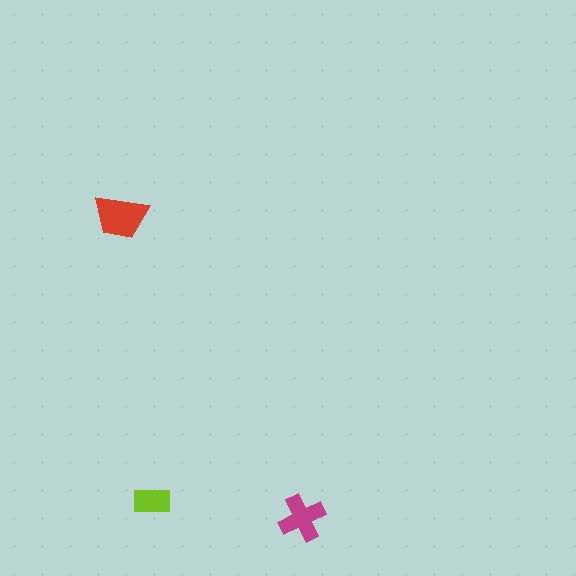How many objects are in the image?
There are 3 objects in the image.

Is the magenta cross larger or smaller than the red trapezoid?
Smaller.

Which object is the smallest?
The lime rectangle.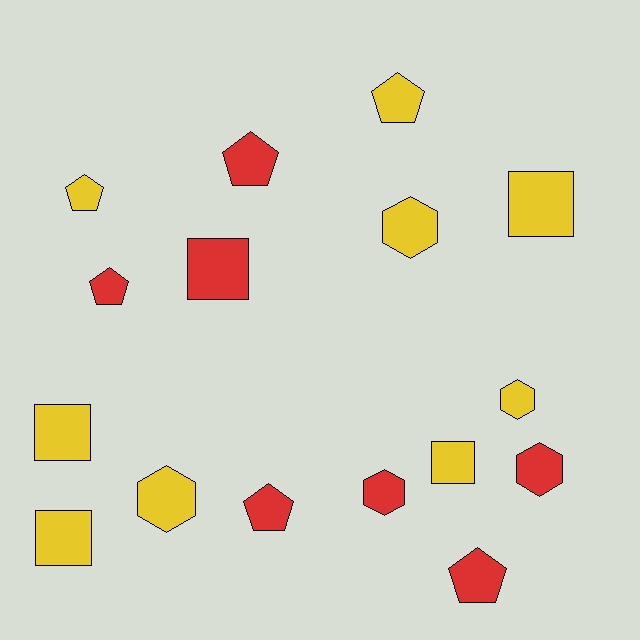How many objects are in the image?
There are 16 objects.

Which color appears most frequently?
Yellow, with 9 objects.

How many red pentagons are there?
There are 4 red pentagons.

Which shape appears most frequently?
Pentagon, with 6 objects.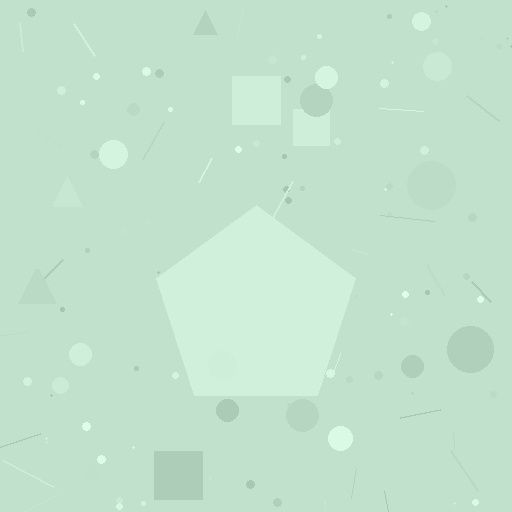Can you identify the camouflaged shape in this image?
The camouflaged shape is a pentagon.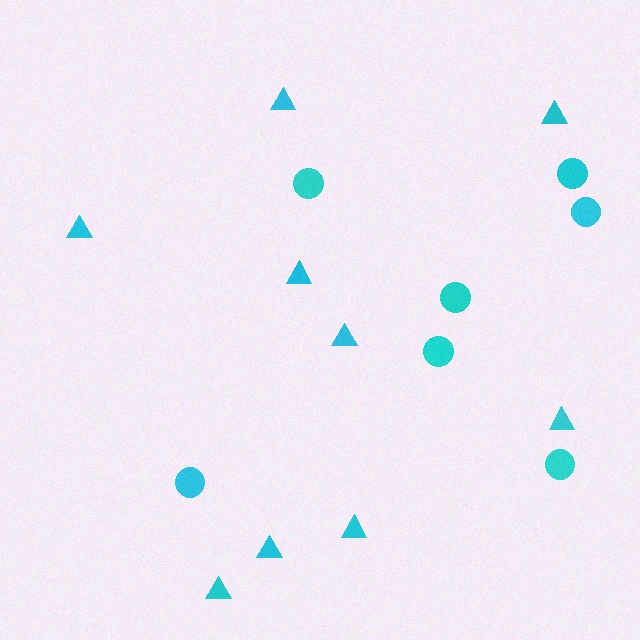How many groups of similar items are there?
There are 2 groups: one group of circles (7) and one group of triangles (9).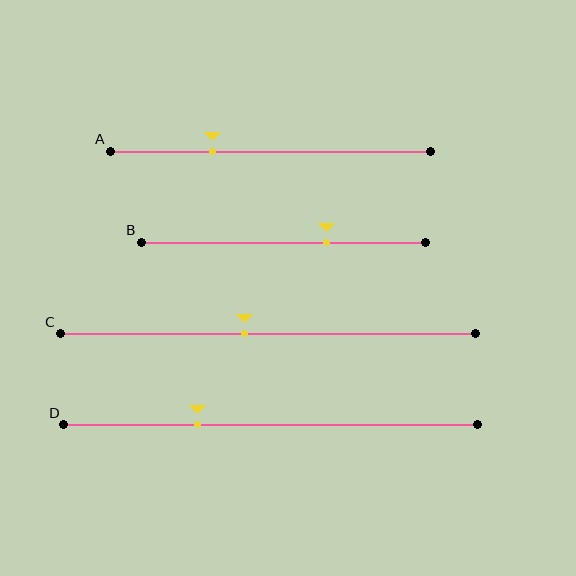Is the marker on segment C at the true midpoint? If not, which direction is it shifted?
No, the marker on segment C is shifted to the left by about 6% of the segment length.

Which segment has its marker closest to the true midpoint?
Segment C has its marker closest to the true midpoint.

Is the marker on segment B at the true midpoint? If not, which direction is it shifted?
No, the marker on segment B is shifted to the right by about 15% of the segment length.